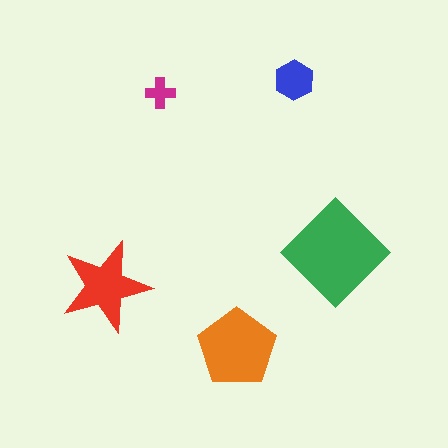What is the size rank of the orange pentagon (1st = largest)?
2nd.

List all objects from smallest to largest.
The magenta cross, the blue hexagon, the red star, the orange pentagon, the green diamond.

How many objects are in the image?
There are 5 objects in the image.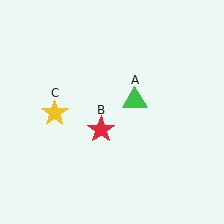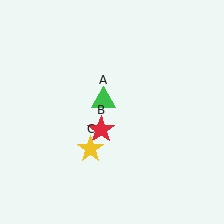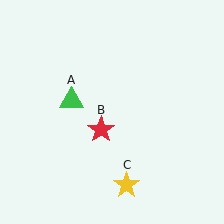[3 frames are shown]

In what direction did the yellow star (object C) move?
The yellow star (object C) moved down and to the right.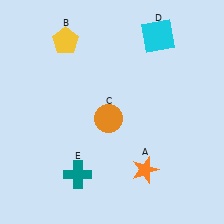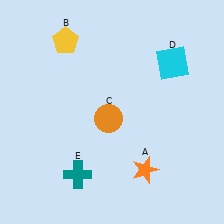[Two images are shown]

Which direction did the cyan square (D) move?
The cyan square (D) moved down.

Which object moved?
The cyan square (D) moved down.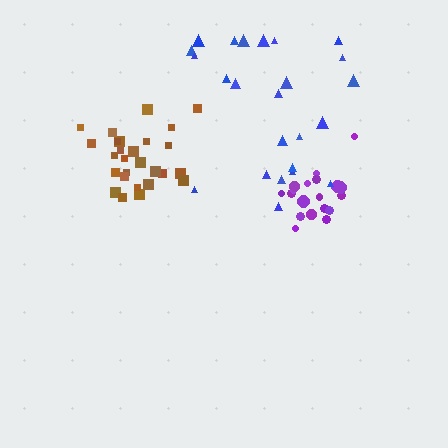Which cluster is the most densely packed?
Brown.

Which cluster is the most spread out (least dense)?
Blue.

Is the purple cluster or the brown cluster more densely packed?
Brown.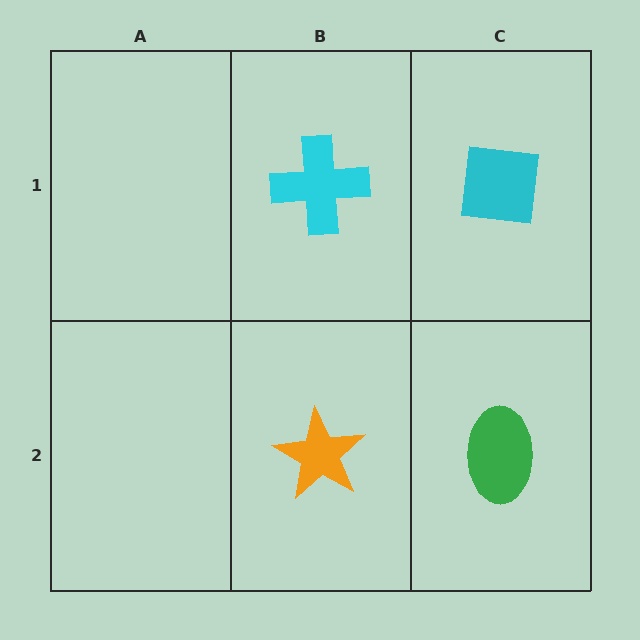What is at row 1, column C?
A cyan square.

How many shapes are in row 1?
2 shapes.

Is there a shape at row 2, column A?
No, that cell is empty.